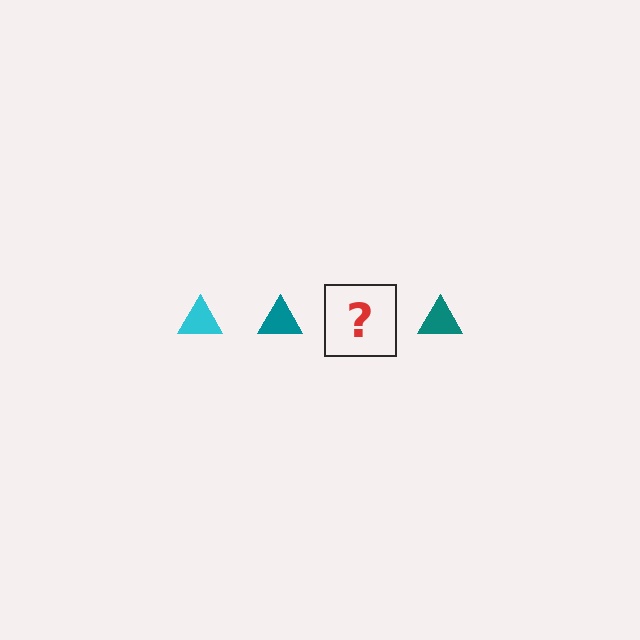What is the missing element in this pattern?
The missing element is a cyan triangle.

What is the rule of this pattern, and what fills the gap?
The rule is that the pattern cycles through cyan, teal triangles. The gap should be filled with a cyan triangle.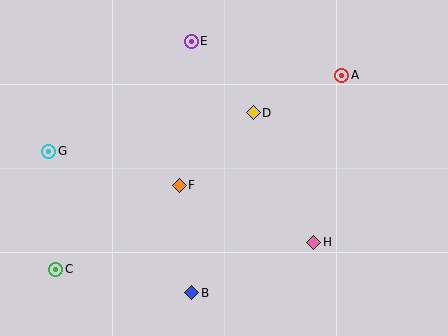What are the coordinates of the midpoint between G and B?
The midpoint between G and B is at (120, 222).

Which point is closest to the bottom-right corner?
Point H is closest to the bottom-right corner.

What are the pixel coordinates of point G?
Point G is at (49, 151).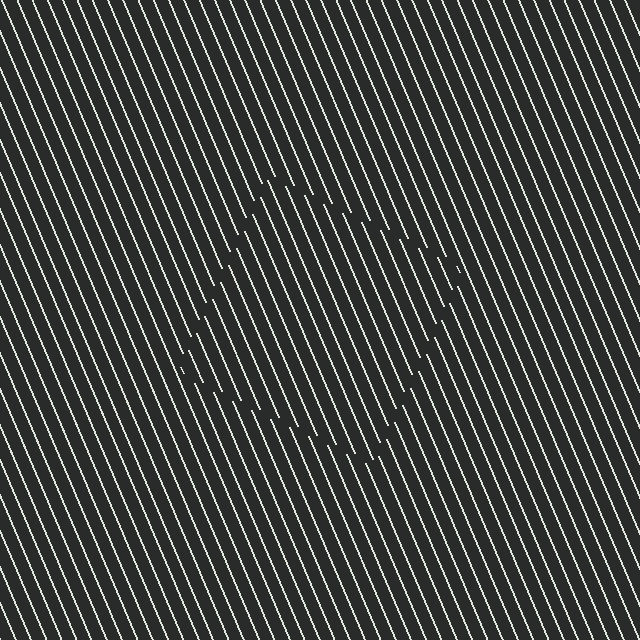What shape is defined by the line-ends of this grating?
An illusory square. The interior of the shape contains the same grating, shifted by half a period — the contour is defined by the phase discontinuity where line-ends from the inner and outer gratings abut.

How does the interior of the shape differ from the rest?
The interior of the shape contains the same grating, shifted by half a period — the contour is defined by the phase discontinuity where line-ends from the inner and outer gratings abut.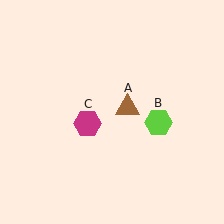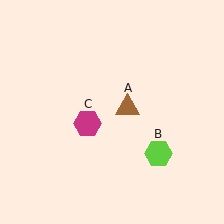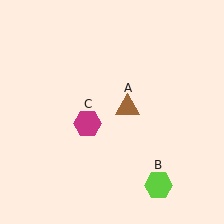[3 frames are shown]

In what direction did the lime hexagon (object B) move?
The lime hexagon (object B) moved down.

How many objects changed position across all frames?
1 object changed position: lime hexagon (object B).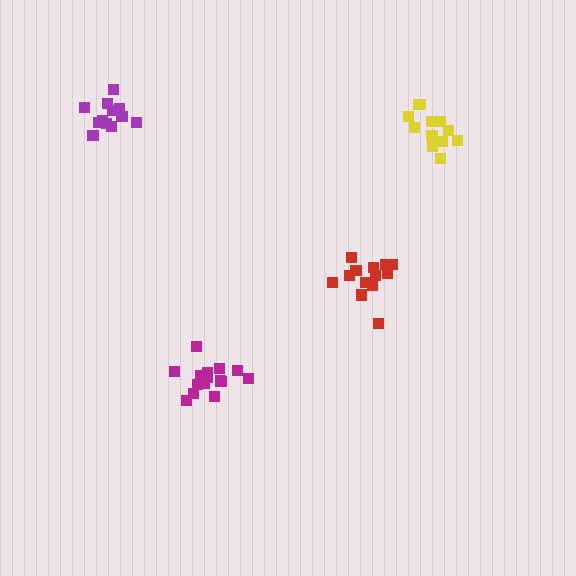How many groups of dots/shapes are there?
There are 4 groups.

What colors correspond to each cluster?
The clusters are colored: purple, magenta, red, yellow.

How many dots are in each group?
Group 1: 12 dots, Group 2: 15 dots, Group 3: 13 dots, Group 4: 12 dots (52 total).